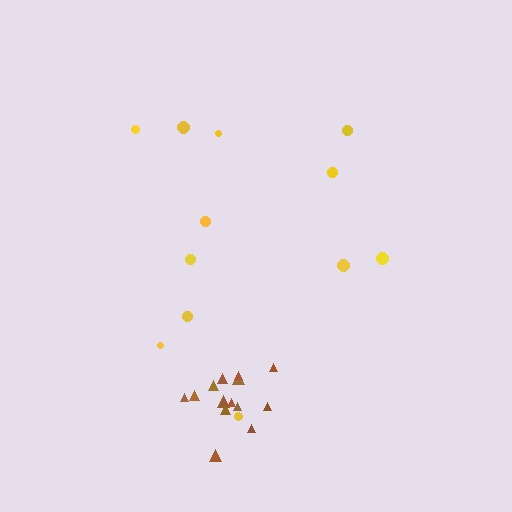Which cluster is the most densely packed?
Brown.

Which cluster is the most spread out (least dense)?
Yellow.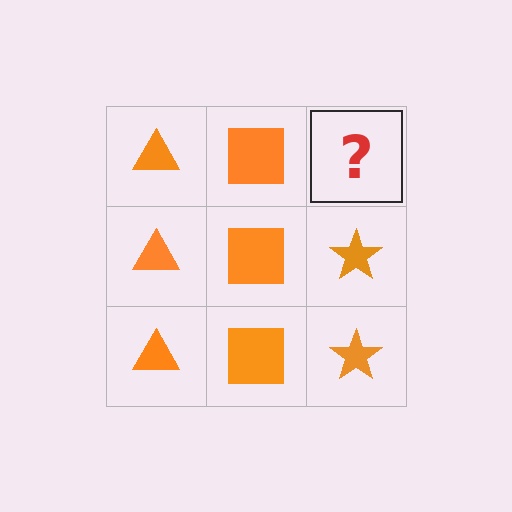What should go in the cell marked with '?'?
The missing cell should contain an orange star.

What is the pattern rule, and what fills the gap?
The rule is that each column has a consistent shape. The gap should be filled with an orange star.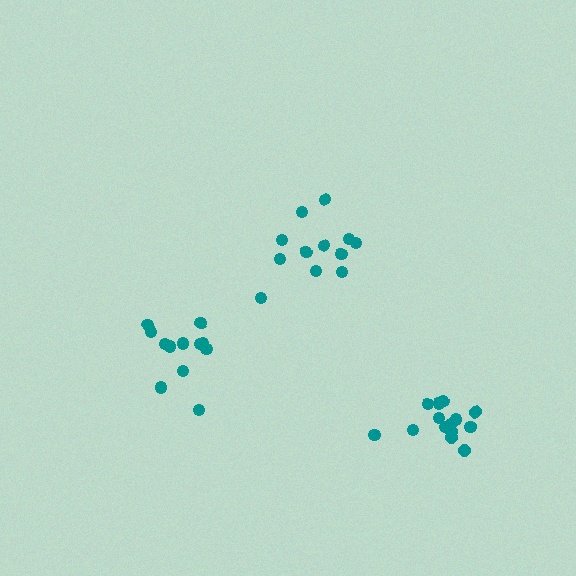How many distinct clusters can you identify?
There are 3 distinct clusters.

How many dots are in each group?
Group 1: 12 dots, Group 2: 12 dots, Group 3: 14 dots (38 total).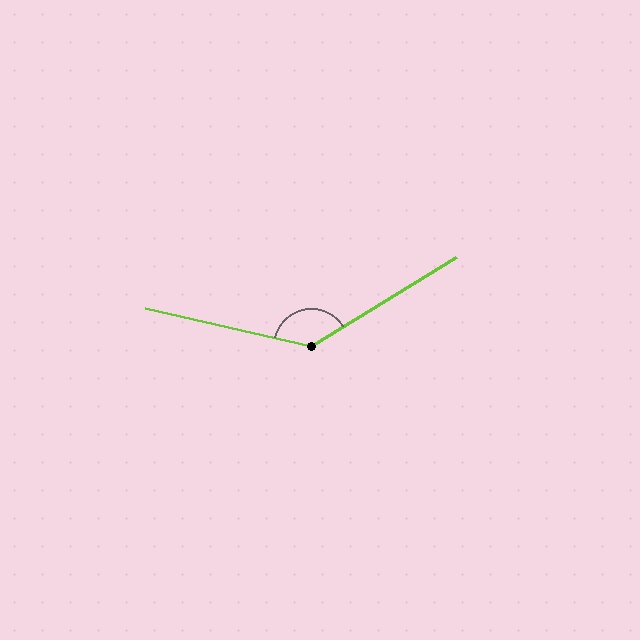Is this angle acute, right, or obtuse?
It is obtuse.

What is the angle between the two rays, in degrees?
Approximately 136 degrees.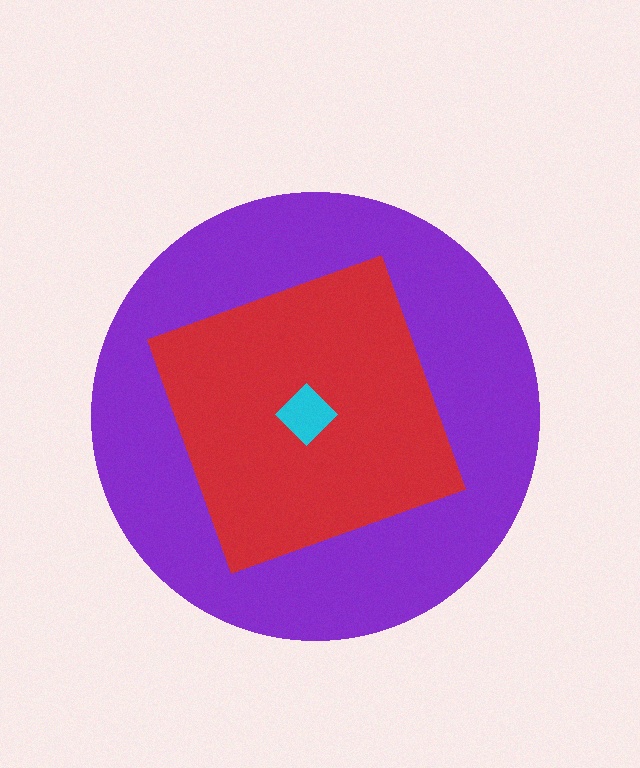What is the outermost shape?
The purple circle.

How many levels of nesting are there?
3.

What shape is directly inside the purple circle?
The red square.